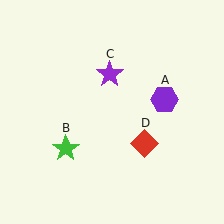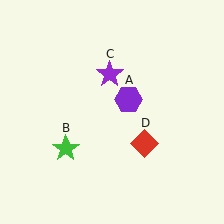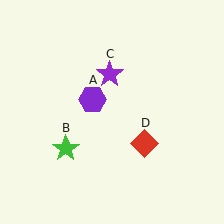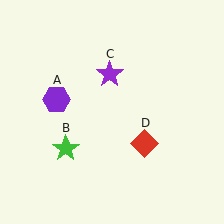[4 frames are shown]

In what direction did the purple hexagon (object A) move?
The purple hexagon (object A) moved left.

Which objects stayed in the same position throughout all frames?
Green star (object B) and purple star (object C) and red diamond (object D) remained stationary.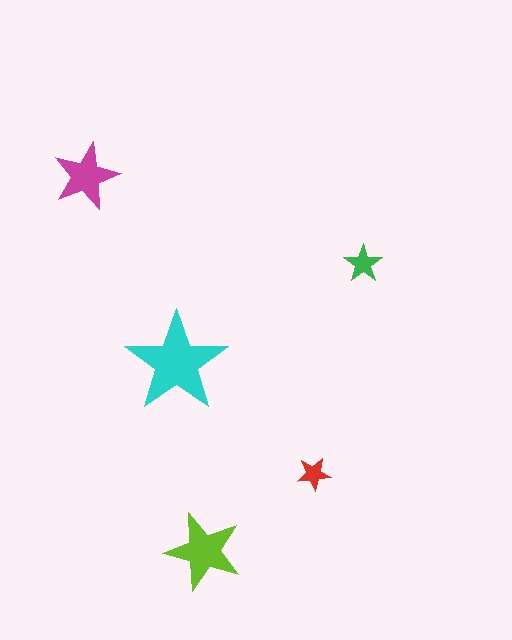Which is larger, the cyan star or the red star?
The cyan one.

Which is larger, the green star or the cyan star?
The cyan one.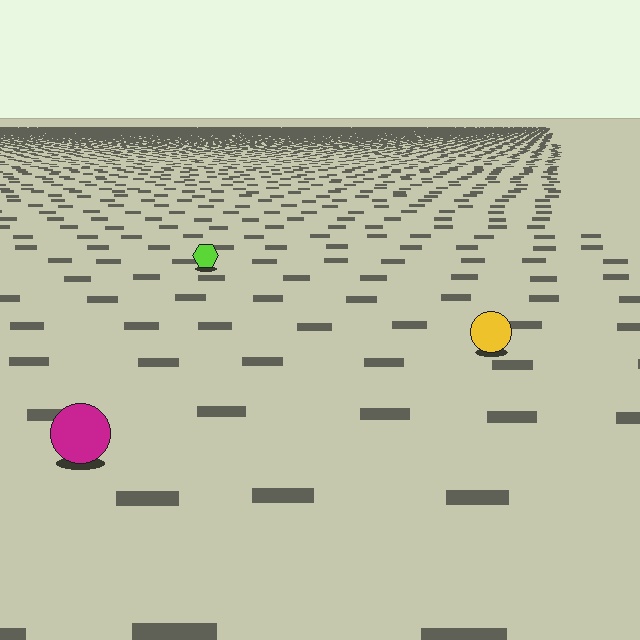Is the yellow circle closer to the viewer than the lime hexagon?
Yes. The yellow circle is closer — you can tell from the texture gradient: the ground texture is coarser near it.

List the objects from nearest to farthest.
From nearest to farthest: the magenta circle, the yellow circle, the lime hexagon.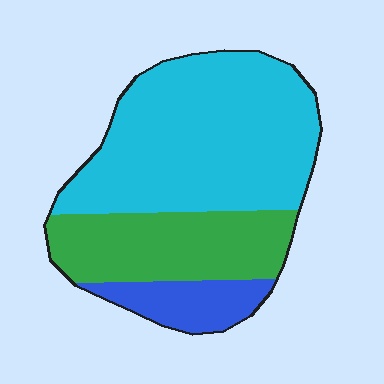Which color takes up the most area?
Cyan, at roughly 60%.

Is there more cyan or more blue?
Cyan.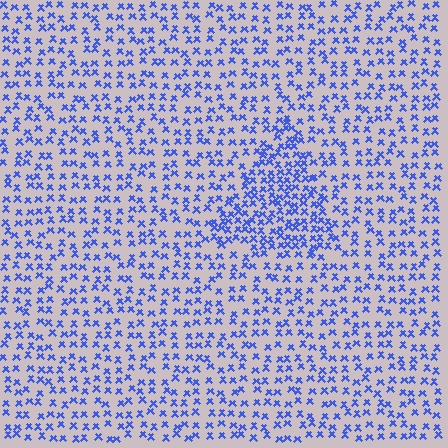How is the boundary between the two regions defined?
The boundary is defined by a change in element density (approximately 1.8x ratio). All elements are the same color, size, and shape.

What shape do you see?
I see a triangle.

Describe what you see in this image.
The image contains small blue elements arranged at two different densities. A triangle-shaped region is visible where the elements are more densely packed than the surrounding area.